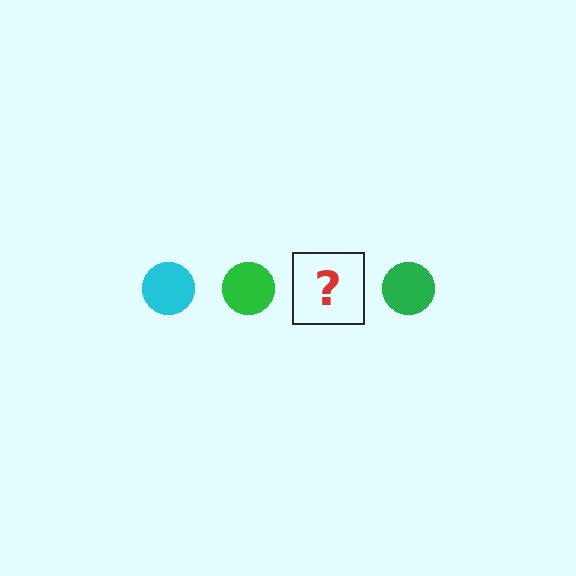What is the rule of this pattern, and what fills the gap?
The rule is that the pattern cycles through cyan, green circles. The gap should be filled with a cyan circle.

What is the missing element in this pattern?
The missing element is a cyan circle.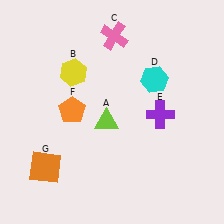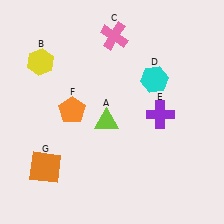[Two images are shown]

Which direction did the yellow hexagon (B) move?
The yellow hexagon (B) moved left.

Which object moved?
The yellow hexagon (B) moved left.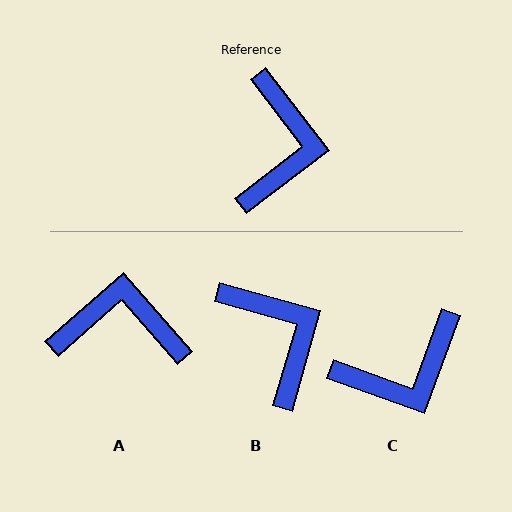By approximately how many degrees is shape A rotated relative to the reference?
Approximately 94 degrees counter-clockwise.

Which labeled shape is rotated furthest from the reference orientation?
A, about 94 degrees away.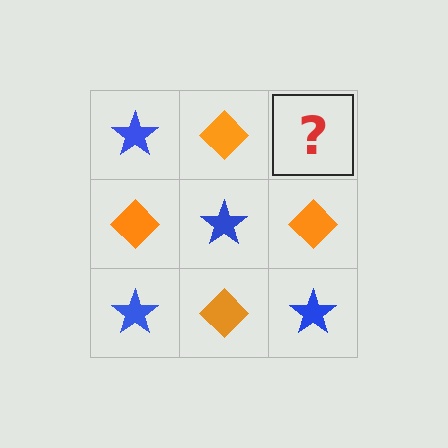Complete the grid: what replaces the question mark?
The question mark should be replaced with a blue star.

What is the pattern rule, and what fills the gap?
The rule is that it alternates blue star and orange diamond in a checkerboard pattern. The gap should be filled with a blue star.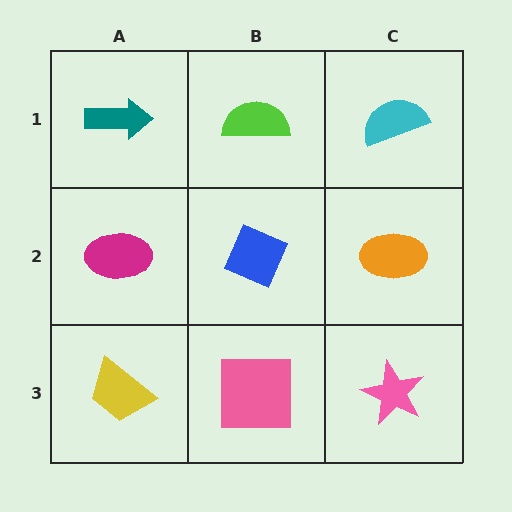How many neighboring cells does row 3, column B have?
3.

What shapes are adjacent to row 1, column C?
An orange ellipse (row 2, column C), a lime semicircle (row 1, column B).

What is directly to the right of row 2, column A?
A blue diamond.